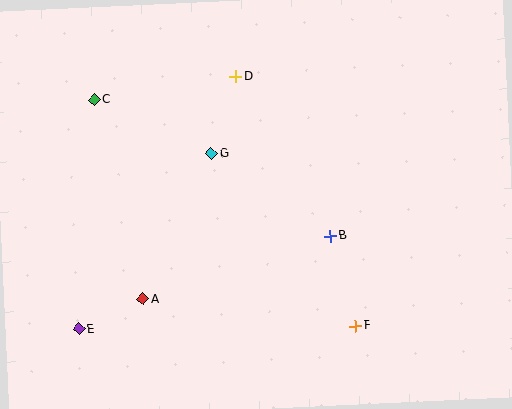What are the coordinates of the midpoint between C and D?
The midpoint between C and D is at (165, 88).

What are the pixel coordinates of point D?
Point D is at (236, 77).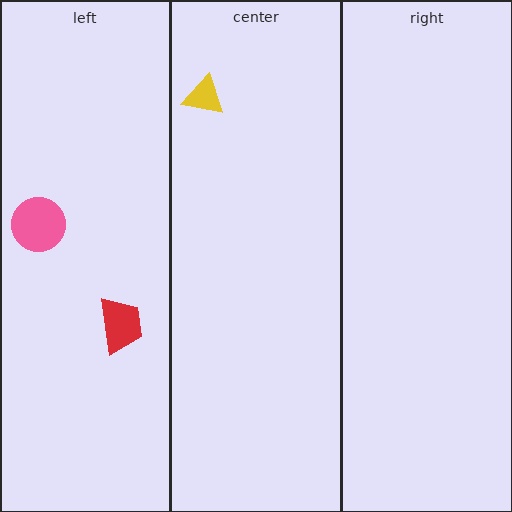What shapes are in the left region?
The pink circle, the red trapezoid.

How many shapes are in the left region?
2.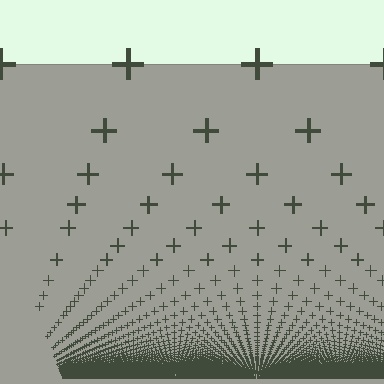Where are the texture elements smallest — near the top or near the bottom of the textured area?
Near the bottom.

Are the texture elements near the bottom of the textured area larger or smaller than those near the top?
Smaller. The gradient is inverted — elements near the bottom are smaller and denser.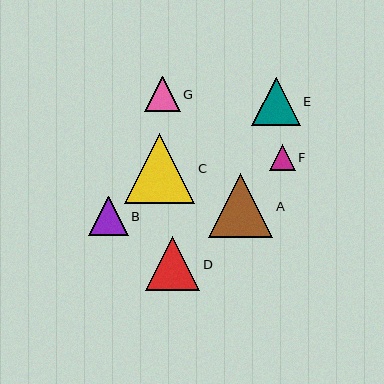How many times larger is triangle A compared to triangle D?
Triangle A is approximately 1.2 times the size of triangle D.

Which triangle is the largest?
Triangle C is the largest with a size of approximately 70 pixels.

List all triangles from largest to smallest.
From largest to smallest: C, A, D, E, B, G, F.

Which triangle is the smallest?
Triangle F is the smallest with a size of approximately 25 pixels.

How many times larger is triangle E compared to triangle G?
Triangle E is approximately 1.4 times the size of triangle G.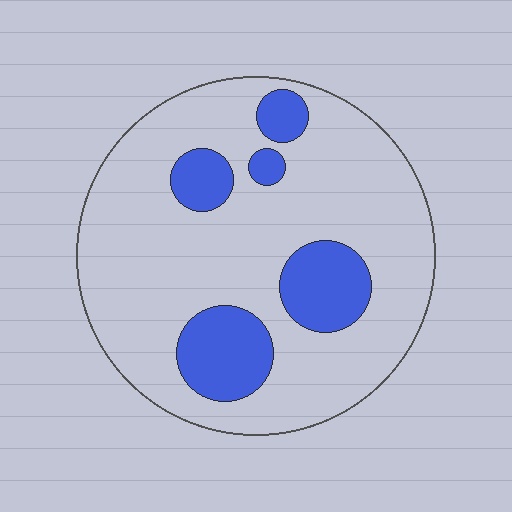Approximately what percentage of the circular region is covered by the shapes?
Approximately 20%.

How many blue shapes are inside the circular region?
5.